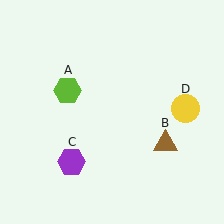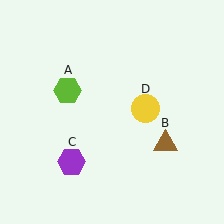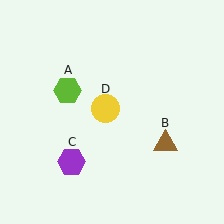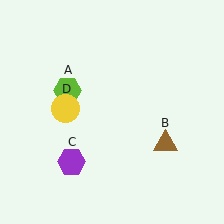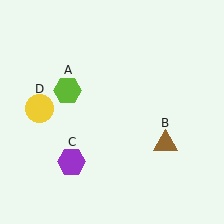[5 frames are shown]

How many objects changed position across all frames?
1 object changed position: yellow circle (object D).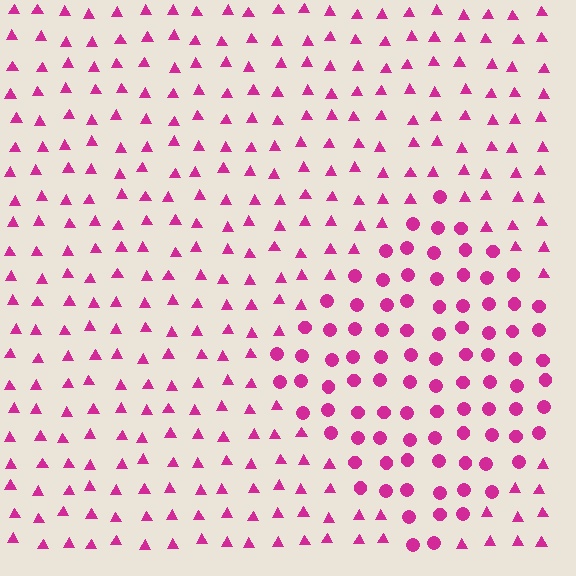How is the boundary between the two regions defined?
The boundary is defined by a change in element shape: circles inside vs. triangles outside. All elements share the same color and spacing.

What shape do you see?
I see a diamond.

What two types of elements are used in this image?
The image uses circles inside the diamond region and triangles outside it.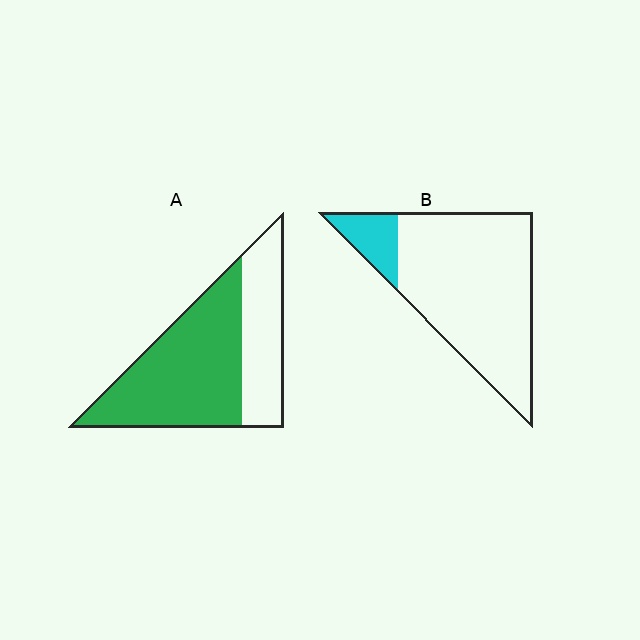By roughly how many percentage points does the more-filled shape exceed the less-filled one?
By roughly 50 percentage points (A over B).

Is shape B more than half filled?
No.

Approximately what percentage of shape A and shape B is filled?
A is approximately 65% and B is approximately 15%.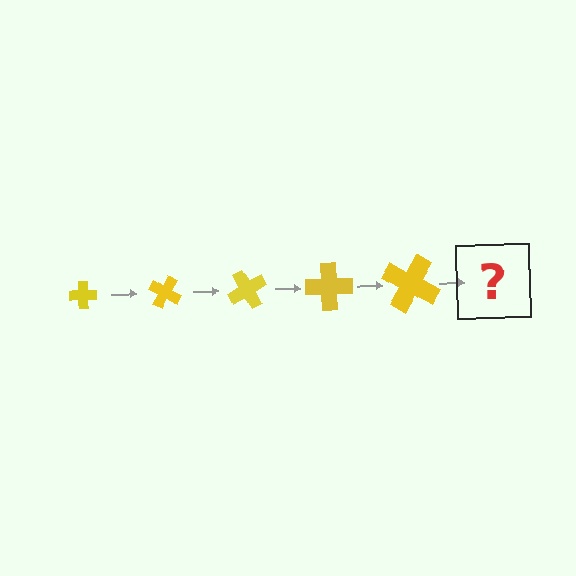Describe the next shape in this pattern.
It should be a cross, larger than the previous one and rotated 150 degrees from the start.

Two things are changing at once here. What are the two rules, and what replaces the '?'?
The two rules are that the cross grows larger each step and it rotates 30 degrees each step. The '?' should be a cross, larger than the previous one and rotated 150 degrees from the start.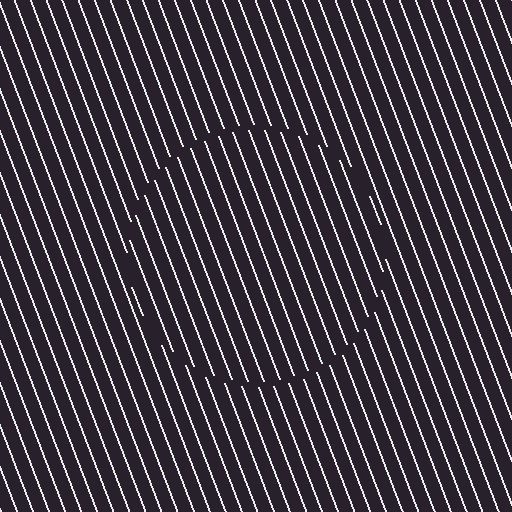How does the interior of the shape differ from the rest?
The interior of the shape contains the same grating, shifted by half a period — the contour is defined by the phase discontinuity where line-ends from the inner and outer gratings abut.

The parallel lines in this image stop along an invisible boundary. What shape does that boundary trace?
An illusory circle. The interior of the shape contains the same grating, shifted by half a period — the contour is defined by the phase discontinuity where line-ends from the inner and outer gratings abut.